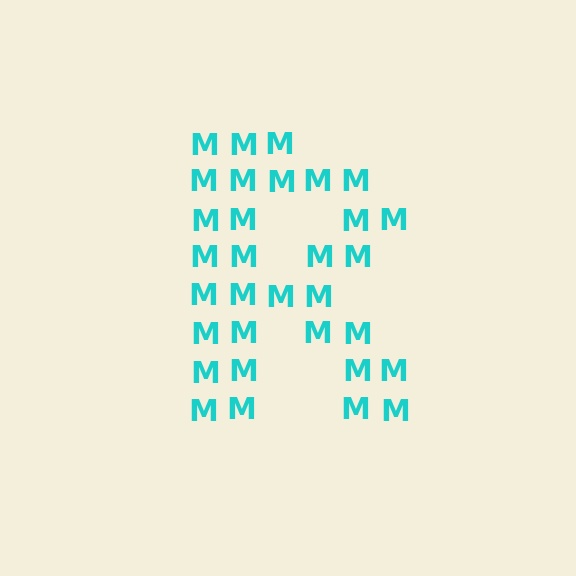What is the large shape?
The large shape is the letter R.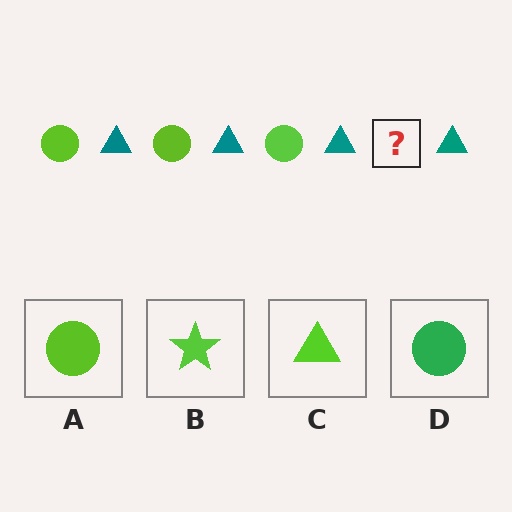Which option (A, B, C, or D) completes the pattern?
A.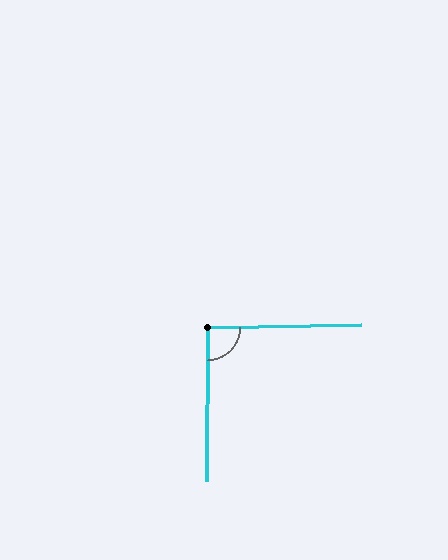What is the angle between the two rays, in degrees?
Approximately 92 degrees.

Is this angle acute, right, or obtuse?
It is approximately a right angle.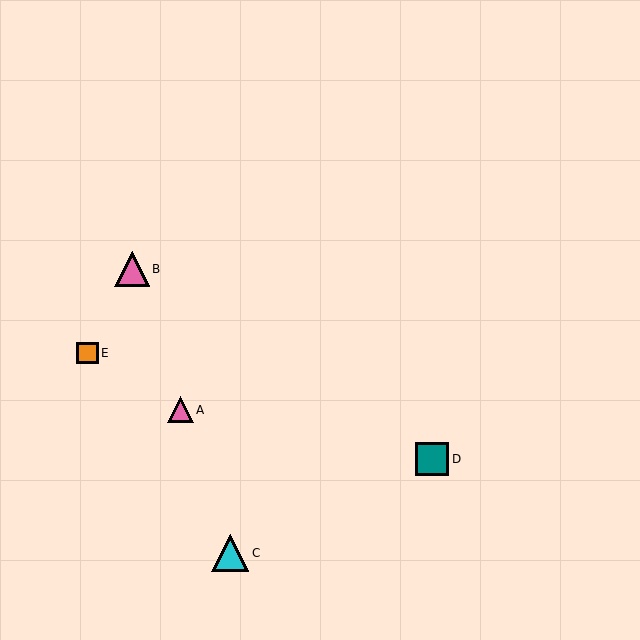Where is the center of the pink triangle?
The center of the pink triangle is at (132, 269).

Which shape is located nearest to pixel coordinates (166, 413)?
The pink triangle (labeled A) at (181, 410) is nearest to that location.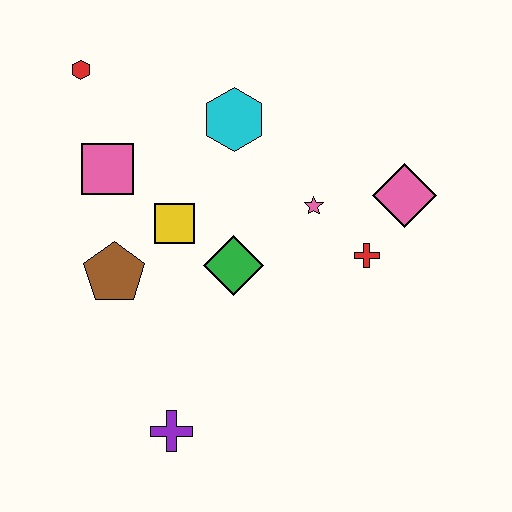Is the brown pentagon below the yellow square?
Yes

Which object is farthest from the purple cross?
The red hexagon is farthest from the purple cross.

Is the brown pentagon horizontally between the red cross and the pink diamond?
No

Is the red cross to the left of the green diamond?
No